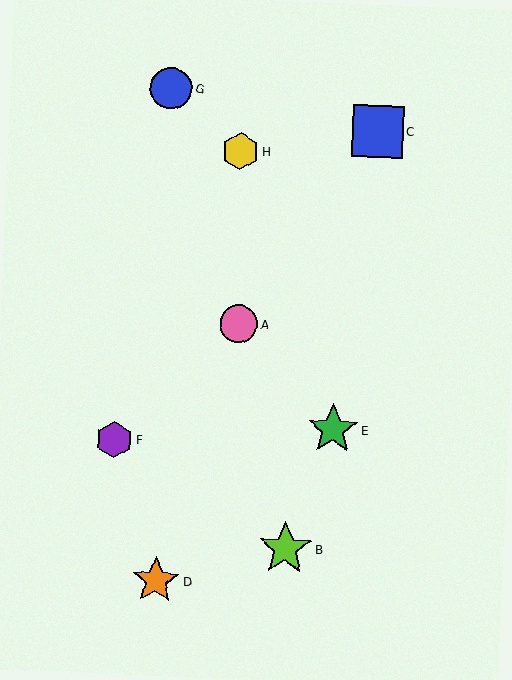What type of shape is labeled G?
Shape G is a blue circle.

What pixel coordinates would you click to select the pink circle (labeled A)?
Click at (239, 324) to select the pink circle A.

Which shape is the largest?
The lime star (labeled B) is the largest.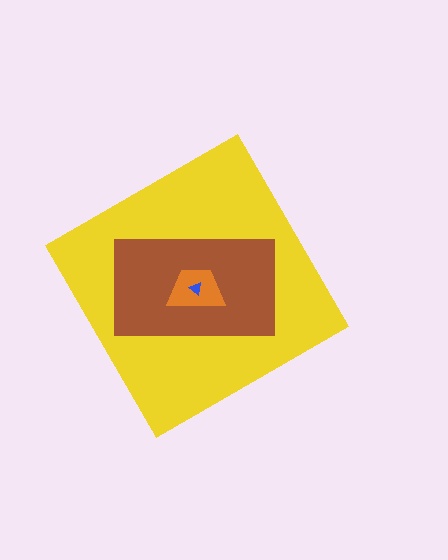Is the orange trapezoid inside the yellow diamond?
Yes.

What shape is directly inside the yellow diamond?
The brown rectangle.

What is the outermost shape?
The yellow diamond.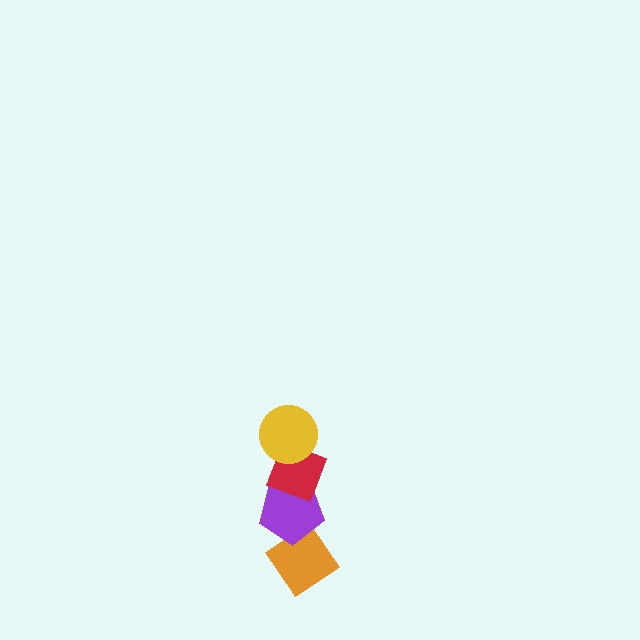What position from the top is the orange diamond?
The orange diamond is 4th from the top.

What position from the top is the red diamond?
The red diamond is 2nd from the top.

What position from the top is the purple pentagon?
The purple pentagon is 3rd from the top.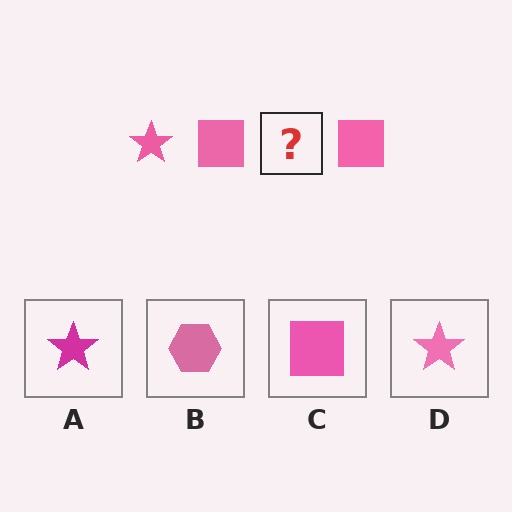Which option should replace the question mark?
Option D.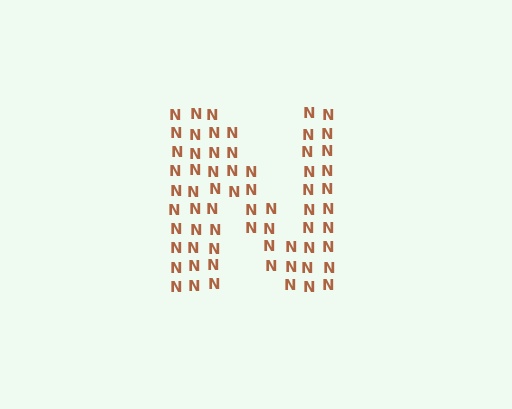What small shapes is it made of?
It is made of small letter N's.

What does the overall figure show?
The overall figure shows the letter N.